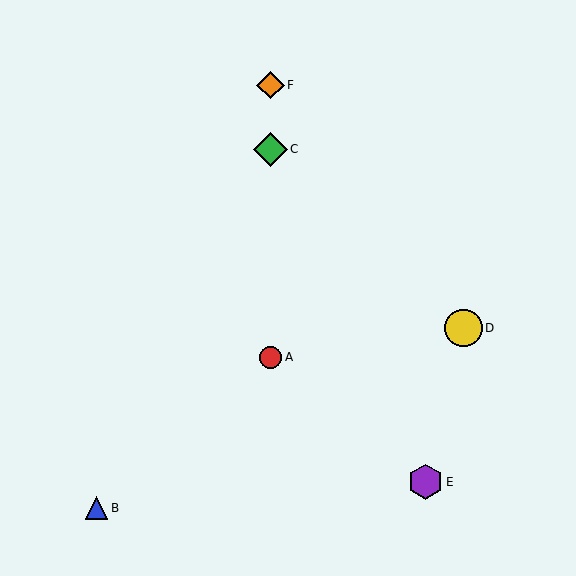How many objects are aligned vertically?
3 objects (A, C, F) are aligned vertically.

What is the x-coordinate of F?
Object F is at x≈270.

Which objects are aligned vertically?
Objects A, C, F are aligned vertically.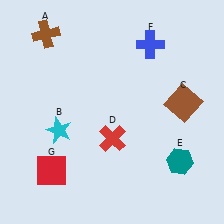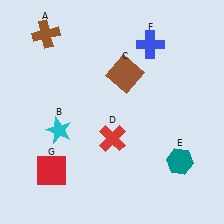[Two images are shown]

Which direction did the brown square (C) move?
The brown square (C) moved left.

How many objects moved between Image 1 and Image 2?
1 object moved between the two images.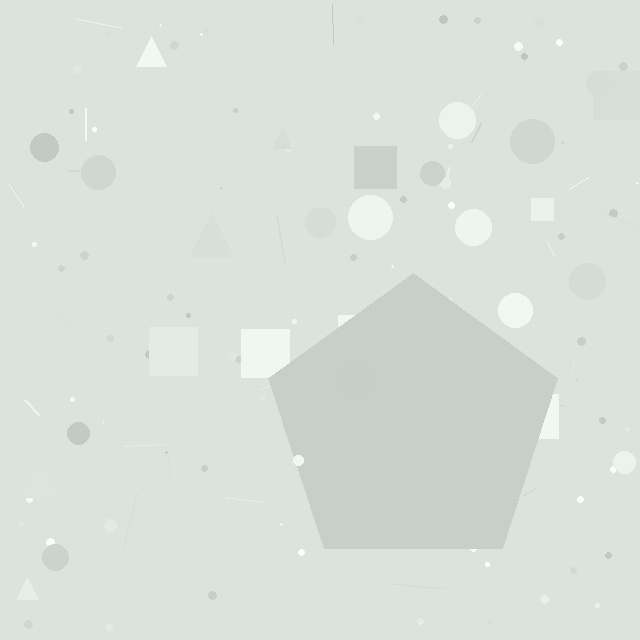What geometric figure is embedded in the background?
A pentagon is embedded in the background.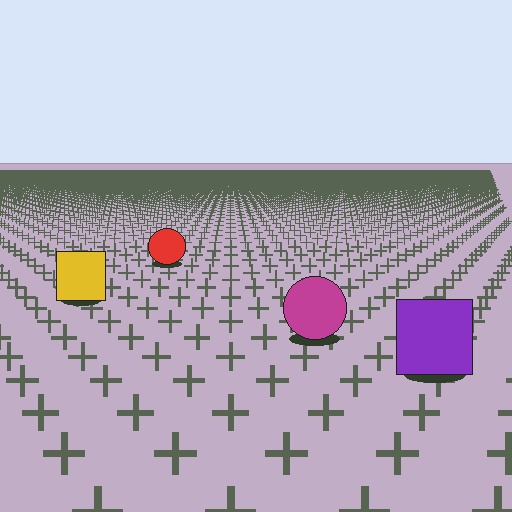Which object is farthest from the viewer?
The red circle is farthest from the viewer. It appears smaller and the ground texture around it is denser.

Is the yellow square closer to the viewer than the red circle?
Yes. The yellow square is closer — you can tell from the texture gradient: the ground texture is coarser near it.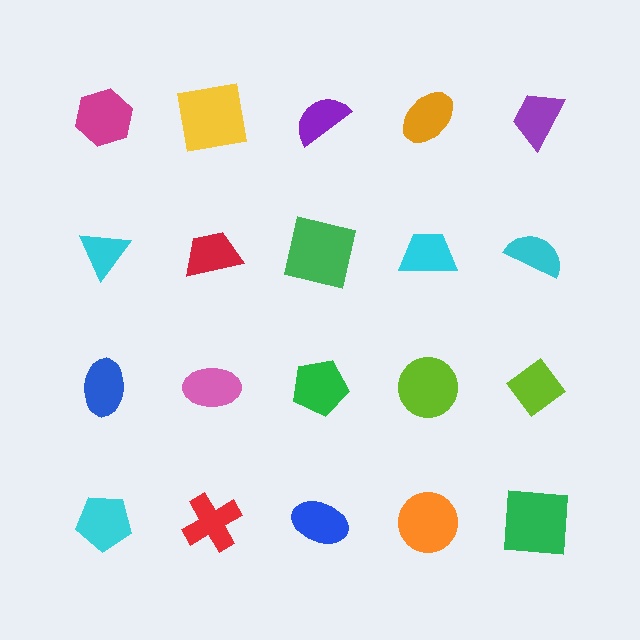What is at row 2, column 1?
A cyan triangle.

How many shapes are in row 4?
5 shapes.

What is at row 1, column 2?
A yellow square.